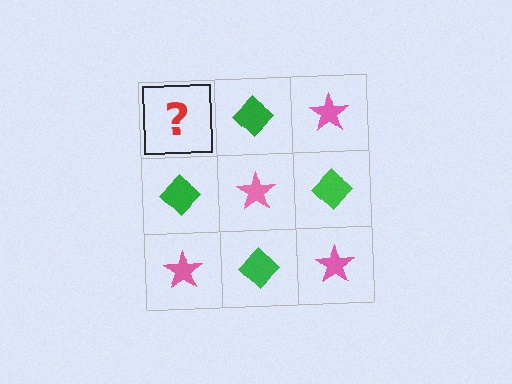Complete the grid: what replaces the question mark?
The question mark should be replaced with a pink star.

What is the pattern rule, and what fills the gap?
The rule is that it alternates pink star and green diamond in a checkerboard pattern. The gap should be filled with a pink star.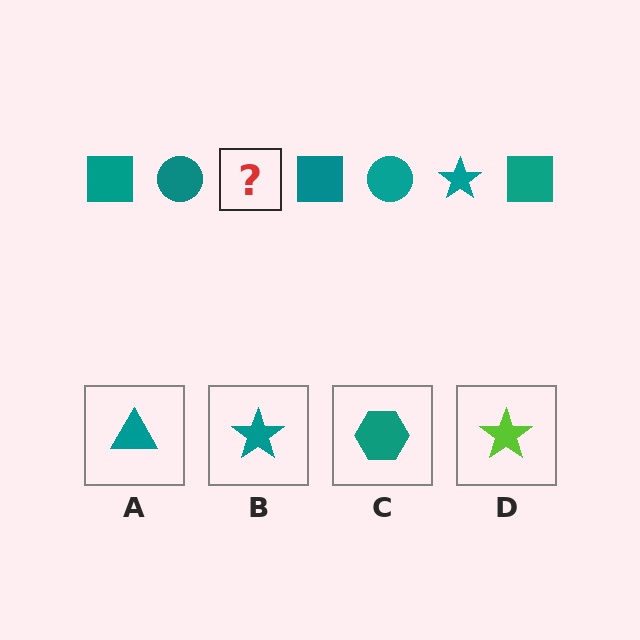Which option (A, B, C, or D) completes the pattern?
B.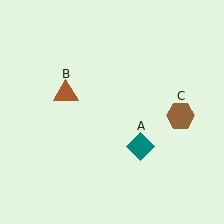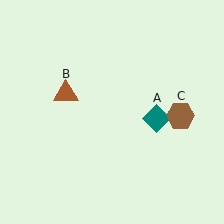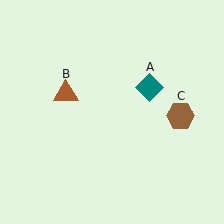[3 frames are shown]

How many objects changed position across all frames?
1 object changed position: teal diamond (object A).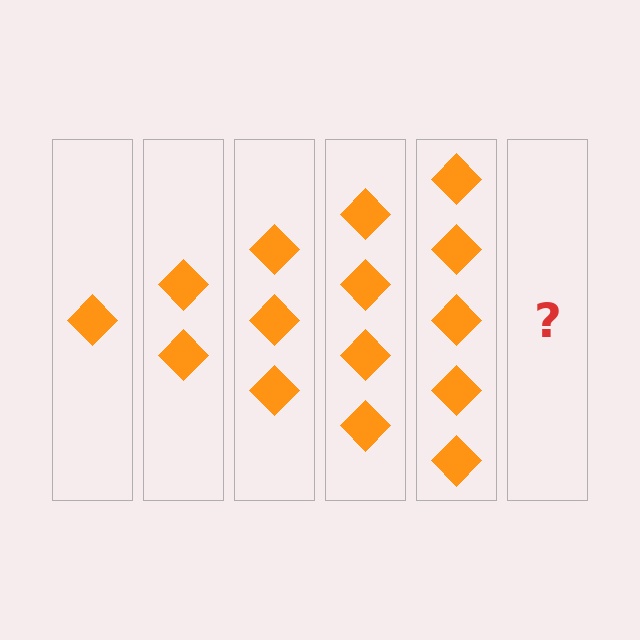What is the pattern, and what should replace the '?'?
The pattern is that each step adds one more diamond. The '?' should be 6 diamonds.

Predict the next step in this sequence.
The next step is 6 diamonds.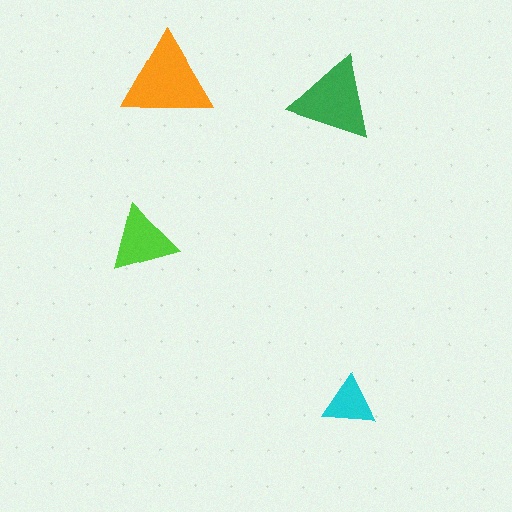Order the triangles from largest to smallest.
the orange one, the green one, the lime one, the cyan one.